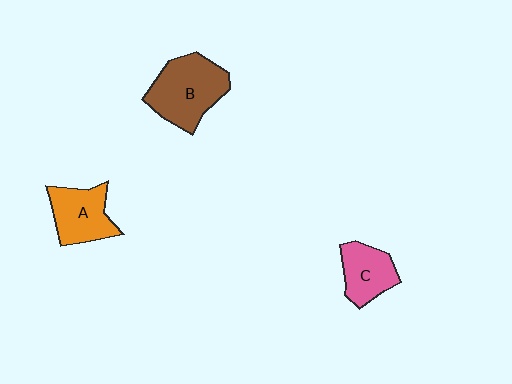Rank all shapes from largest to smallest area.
From largest to smallest: B (brown), A (orange), C (pink).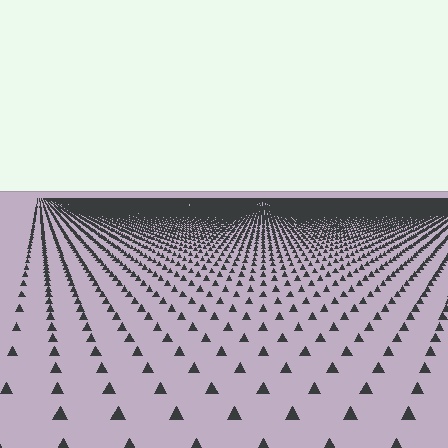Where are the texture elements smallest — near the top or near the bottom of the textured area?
Near the top.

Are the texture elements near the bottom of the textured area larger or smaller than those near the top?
Larger. Near the bottom, elements are closer to the viewer and appear at a bigger on-screen size.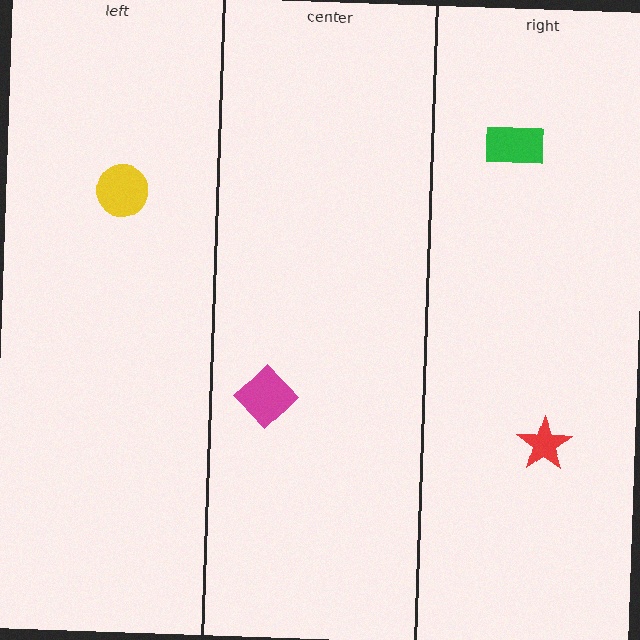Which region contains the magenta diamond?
The center region.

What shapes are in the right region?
The red star, the green rectangle.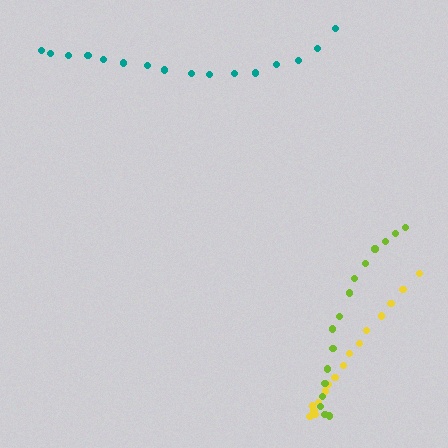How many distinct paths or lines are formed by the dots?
There are 3 distinct paths.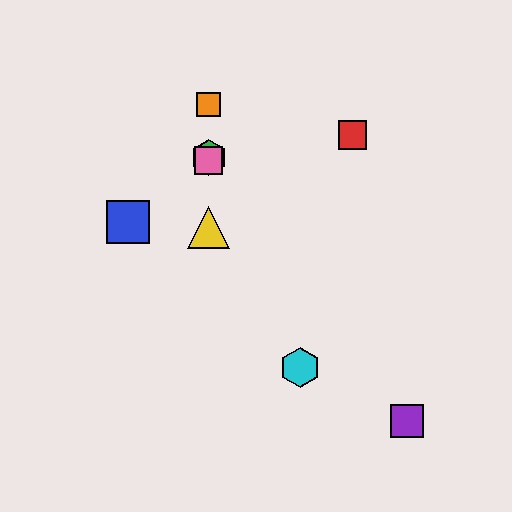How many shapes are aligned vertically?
4 shapes (the green hexagon, the yellow triangle, the orange square, the pink square) are aligned vertically.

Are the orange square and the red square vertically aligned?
No, the orange square is at x≈209 and the red square is at x≈352.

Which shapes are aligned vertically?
The green hexagon, the yellow triangle, the orange square, the pink square are aligned vertically.